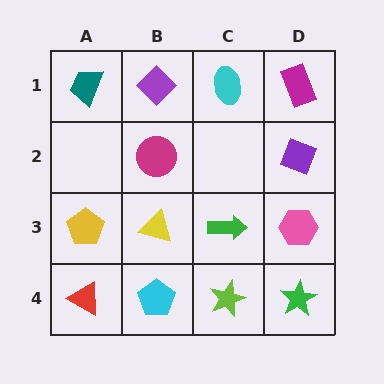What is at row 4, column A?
A red triangle.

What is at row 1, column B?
A purple diamond.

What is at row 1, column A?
A teal trapezoid.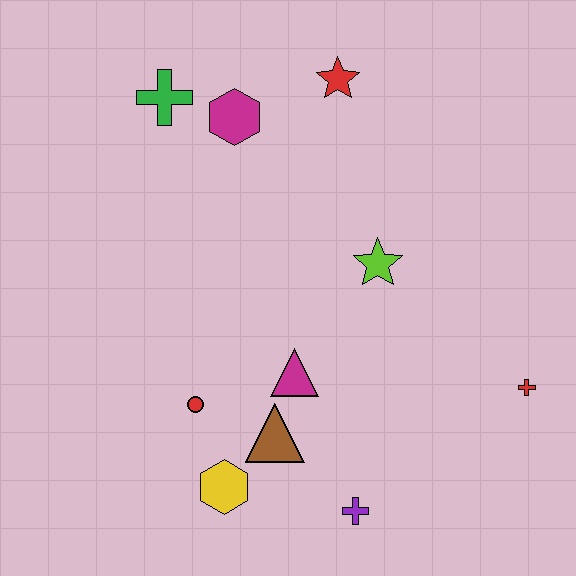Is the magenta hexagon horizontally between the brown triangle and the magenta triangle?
No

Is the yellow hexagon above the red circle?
No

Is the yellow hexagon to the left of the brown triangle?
Yes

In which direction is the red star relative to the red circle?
The red star is above the red circle.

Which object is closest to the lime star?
The magenta triangle is closest to the lime star.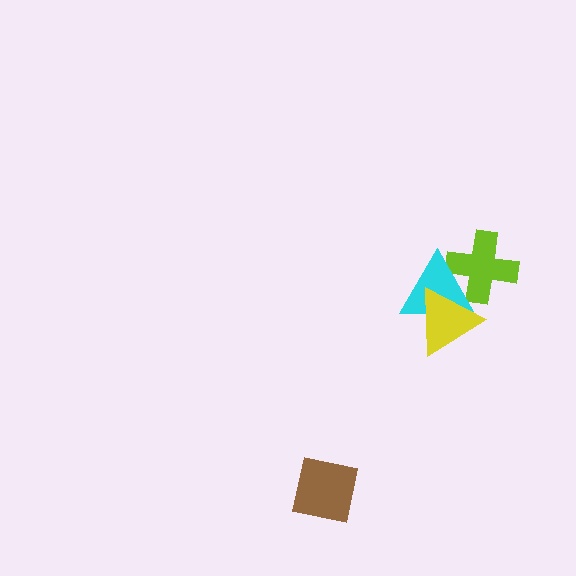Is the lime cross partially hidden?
Yes, it is partially covered by another shape.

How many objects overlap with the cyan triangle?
2 objects overlap with the cyan triangle.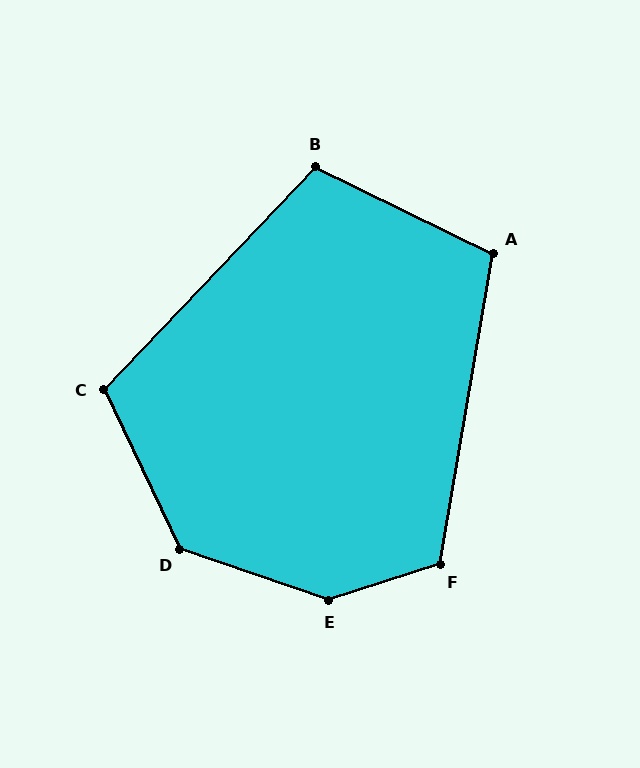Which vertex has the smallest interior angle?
A, at approximately 106 degrees.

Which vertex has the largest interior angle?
E, at approximately 143 degrees.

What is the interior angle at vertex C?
Approximately 111 degrees (obtuse).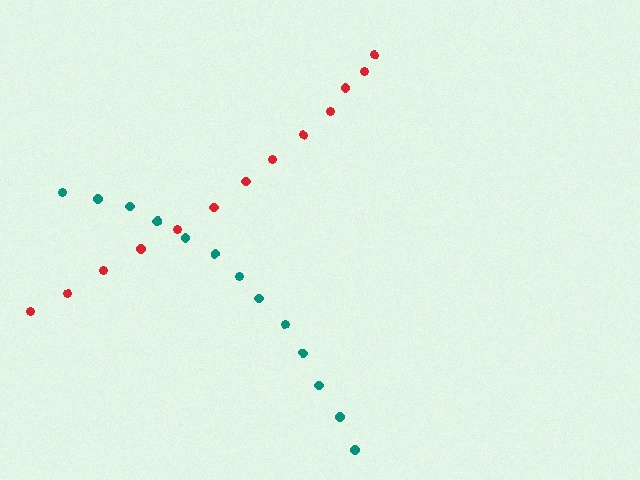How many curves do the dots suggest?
There are 2 distinct paths.